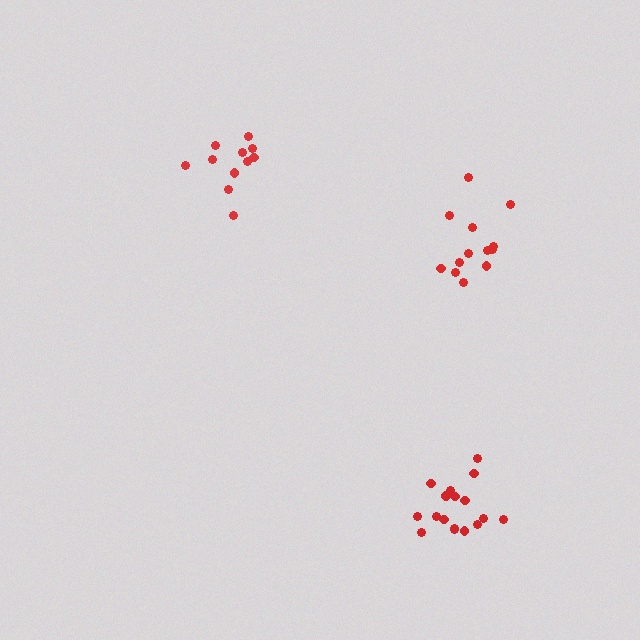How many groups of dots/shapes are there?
There are 3 groups.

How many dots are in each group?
Group 1: 13 dots, Group 2: 11 dots, Group 3: 17 dots (41 total).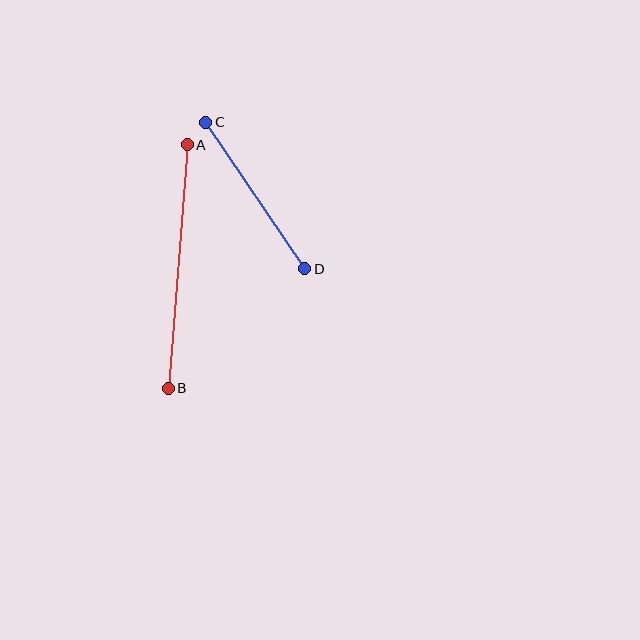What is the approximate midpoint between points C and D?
The midpoint is at approximately (255, 195) pixels.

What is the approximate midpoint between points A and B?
The midpoint is at approximately (178, 266) pixels.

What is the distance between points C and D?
The distance is approximately 177 pixels.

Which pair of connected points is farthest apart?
Points A and B are farthest apart.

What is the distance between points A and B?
The distance is approximately 244 pixels.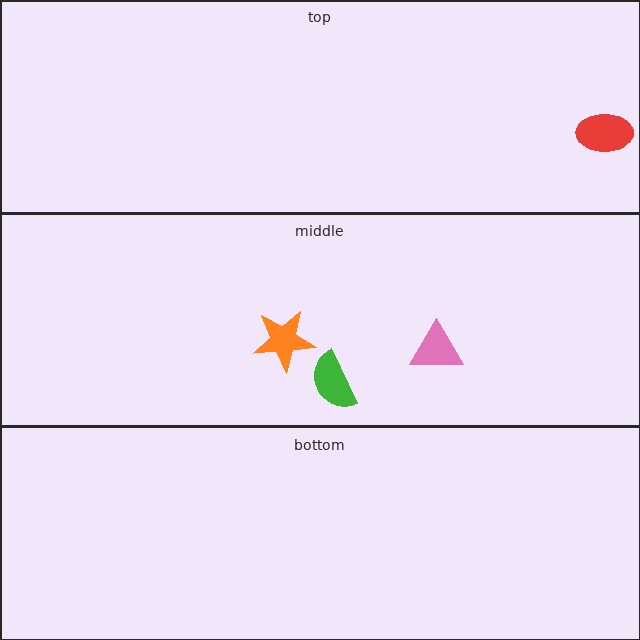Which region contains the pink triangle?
The middle region.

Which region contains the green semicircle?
The middle region.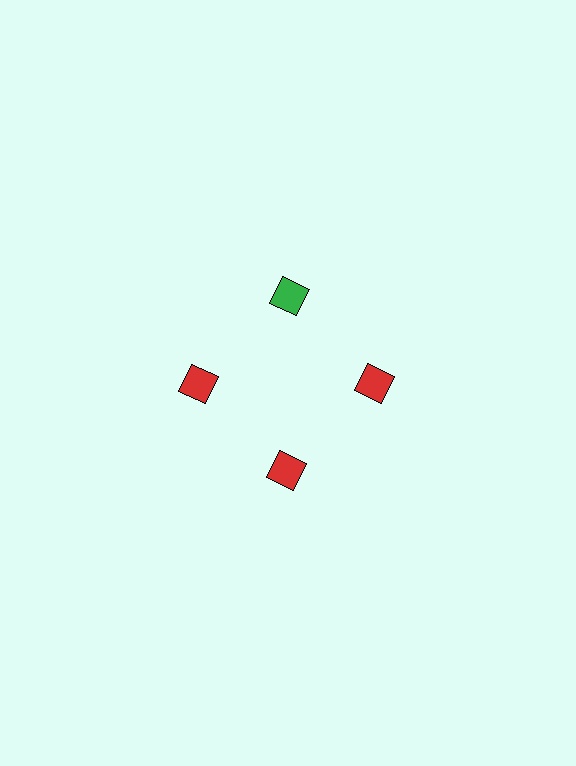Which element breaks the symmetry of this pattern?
The green diamond at roughly the 12 o'clock position breaks the symmetry. All other shapes are red diamonds.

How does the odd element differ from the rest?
It has a different color: green instead of red.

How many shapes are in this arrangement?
There are 4 shapes arranged in a ring pattern.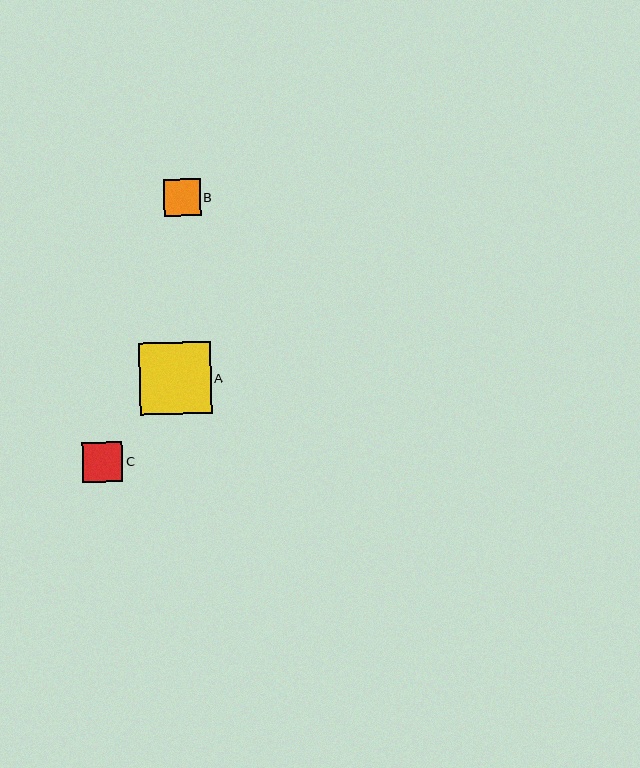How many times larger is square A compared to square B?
Square A is approximately 1.9 times the size of square B.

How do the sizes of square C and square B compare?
Square C and square B are approximately the same size.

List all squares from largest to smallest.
From largest to smallest: A, C, B.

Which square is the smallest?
Square B is the smallest with a size of approximately 37 pixels.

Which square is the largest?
Square A is the largest with a size of approximately 72 pixels.